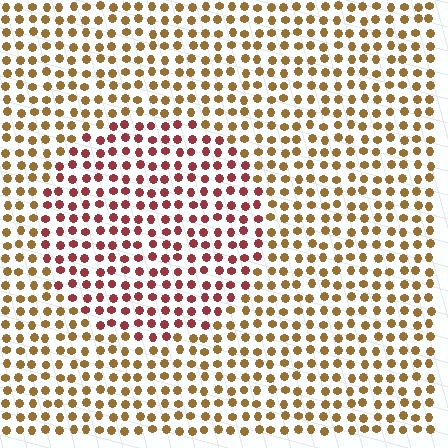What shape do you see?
I see a circle.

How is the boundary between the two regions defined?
The boundary is defined purely by a slight shift in hue (about 43 degrees). Spacing, size, and orientation are identical on both sides.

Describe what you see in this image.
The image is filled with small brown elements in a uniform arrangement. A circle-shaped region is visible where the elements are tinted to a slightly different hue, forming a subtle color boundary.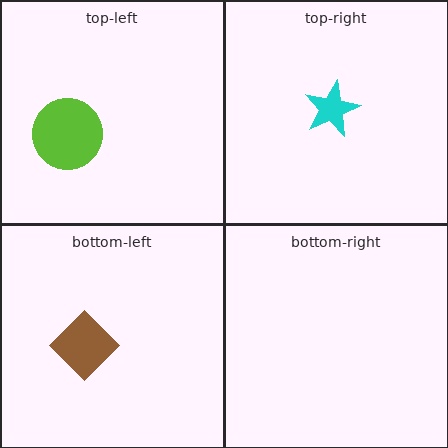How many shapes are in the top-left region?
1.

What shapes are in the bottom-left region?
The brown diamond.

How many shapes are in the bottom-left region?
1.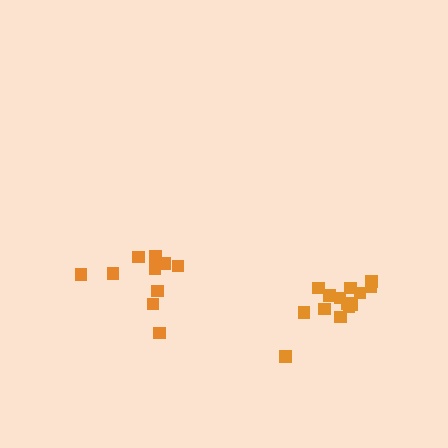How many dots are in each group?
Group 1: 10 dots, Group 2: 14 dots (24 total).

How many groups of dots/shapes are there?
There are 2 groups.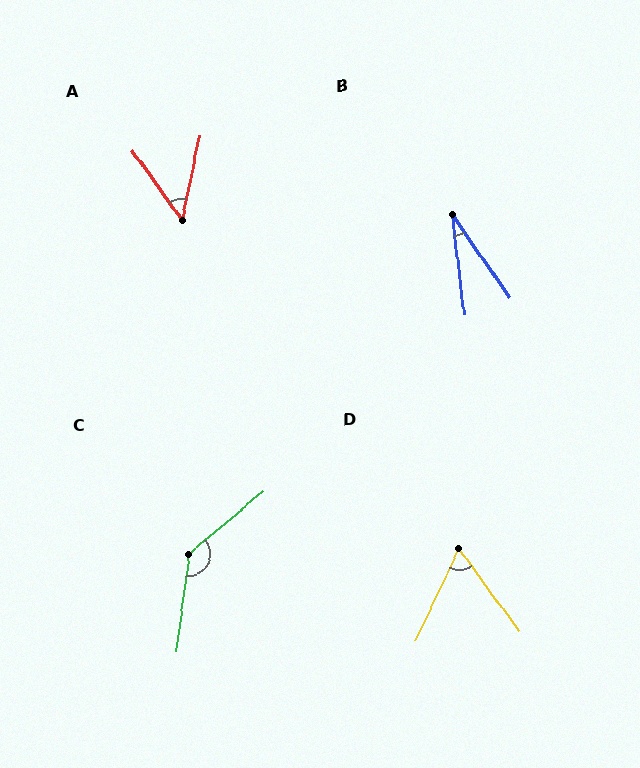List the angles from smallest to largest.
B (28°), A (48°), D (61°), C (138°).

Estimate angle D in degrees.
Approximately 61 degrees.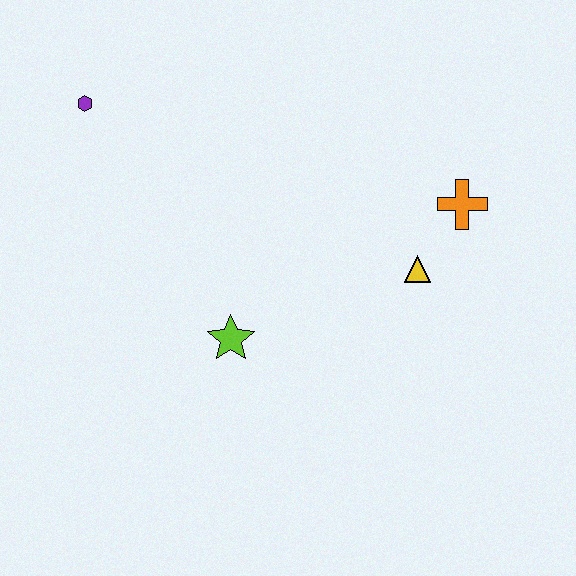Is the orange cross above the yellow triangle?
Yes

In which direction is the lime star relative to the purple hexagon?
The lime star is below the purple hexagon.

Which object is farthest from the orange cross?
The purple hexagon is farthest from the orange cross.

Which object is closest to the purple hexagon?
The lime star is closest to the purple hexagon.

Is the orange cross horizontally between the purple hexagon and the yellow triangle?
No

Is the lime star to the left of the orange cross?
Yes